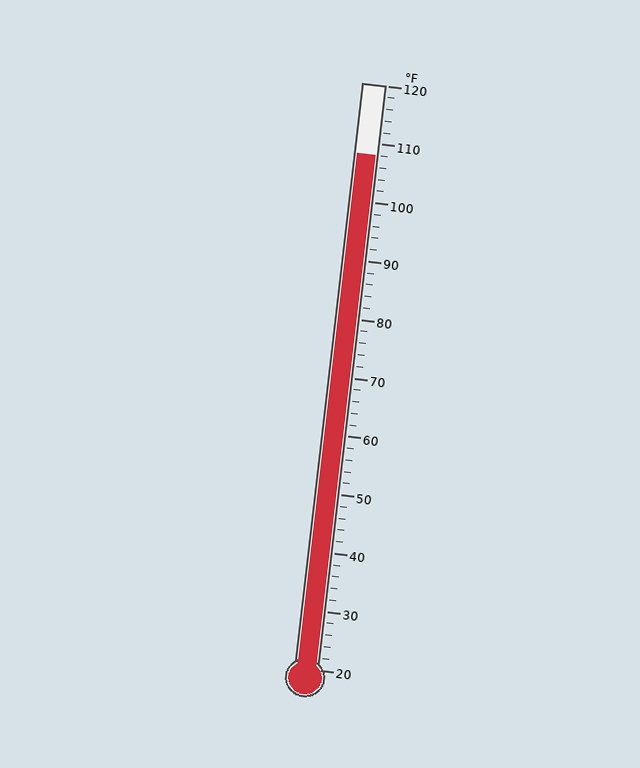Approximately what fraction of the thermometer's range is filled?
The thermometer is filled to approximately 90% of its range.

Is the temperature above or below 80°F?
The temperature is above 80°F.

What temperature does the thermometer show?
The thermometer shows approximately 108°F.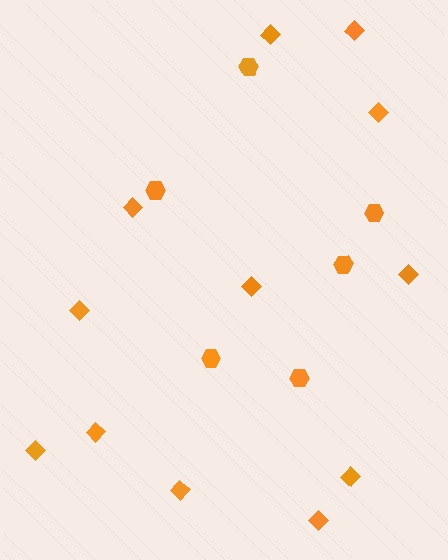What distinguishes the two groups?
There are 2 groups: one group of hexagons (6) and one group of diamonds (12).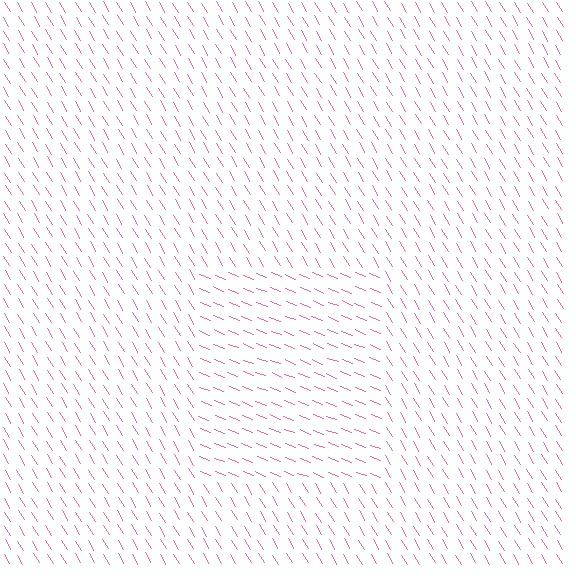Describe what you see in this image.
The image is filled with small pink line segments. A rectangle region in the image has lines oriented differently from the surrounding lines, creating a visible texture boundary.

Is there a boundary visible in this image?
Yes, there is a texture boundary formed by a change in line orientation.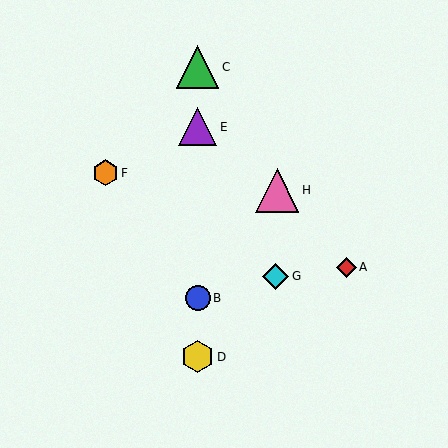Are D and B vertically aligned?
Yes, both are at x≈198.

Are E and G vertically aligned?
No, E is at x≈198 and G is at x≈276.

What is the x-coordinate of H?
Object H is at x≈277.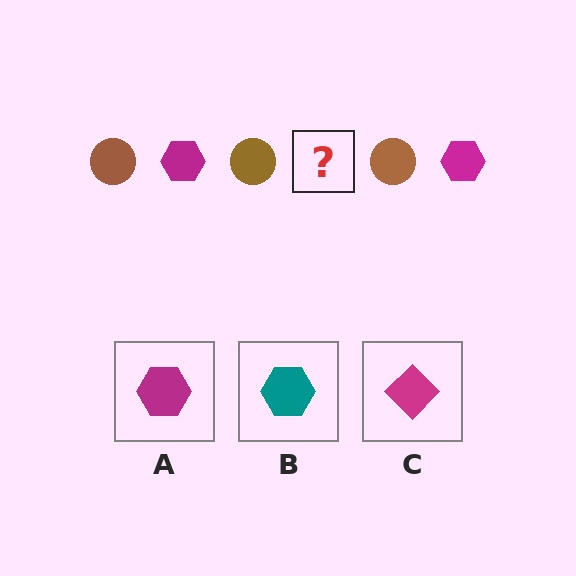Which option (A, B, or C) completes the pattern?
A.